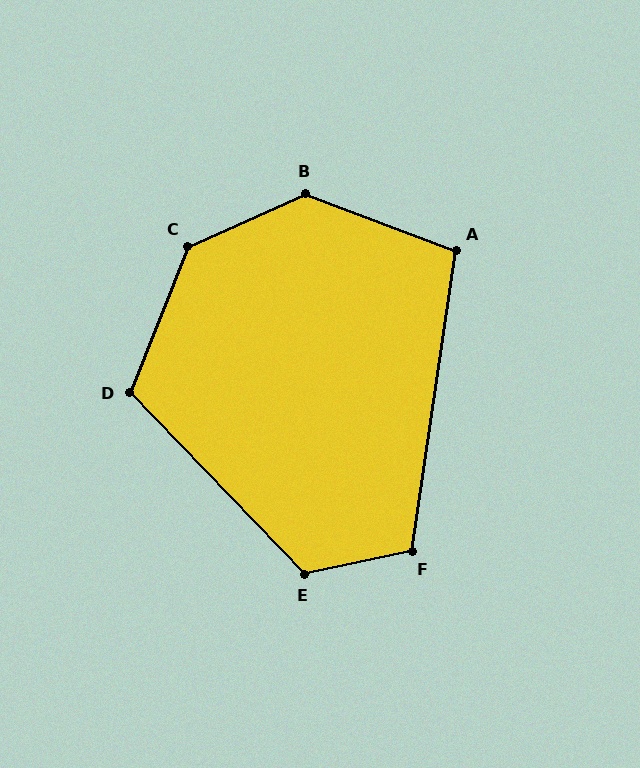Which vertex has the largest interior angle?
C, at approximately 136 degrees.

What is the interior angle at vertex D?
Approximately 114 degrees (obtuse).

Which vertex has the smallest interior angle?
A, at approximately 102 degrees.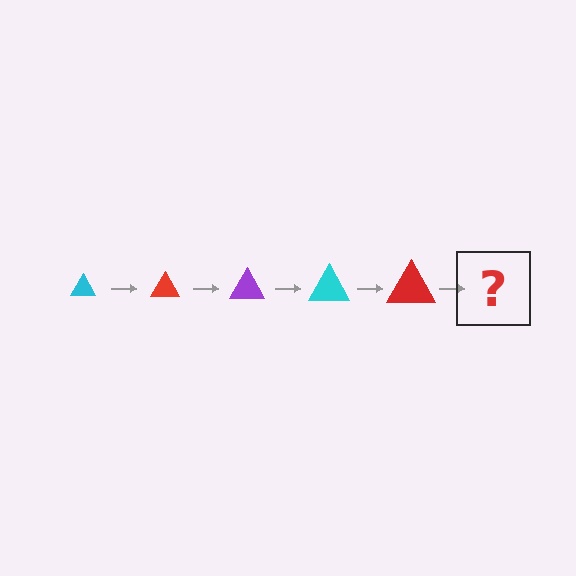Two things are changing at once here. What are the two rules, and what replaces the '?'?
The two rules are that the triangle grows larger each step and the color cycles through cyan, red, and purple. The '?' should be a purple triangle, larger than the previous one.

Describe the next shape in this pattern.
It should be a purple triangle, larger than the previous one.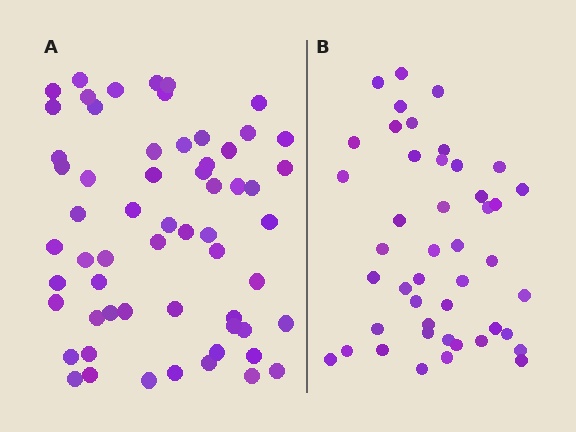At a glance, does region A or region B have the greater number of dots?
Region A (the left region) has more dots.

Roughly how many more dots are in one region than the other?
Region A has approximately 15 more dots than region B.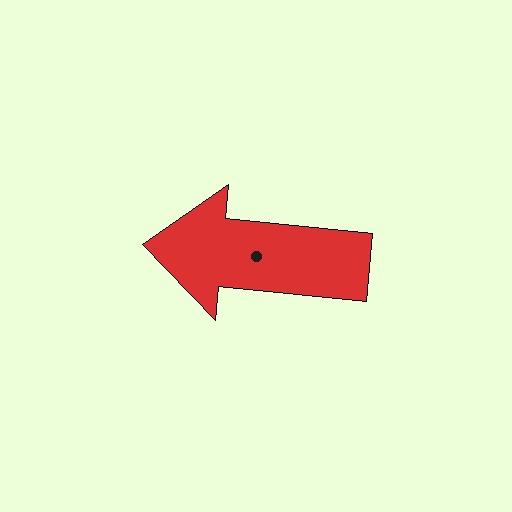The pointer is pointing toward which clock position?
Roughly 9 o'clock.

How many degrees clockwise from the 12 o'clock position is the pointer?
Approximately 276 degrees.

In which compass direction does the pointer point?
West.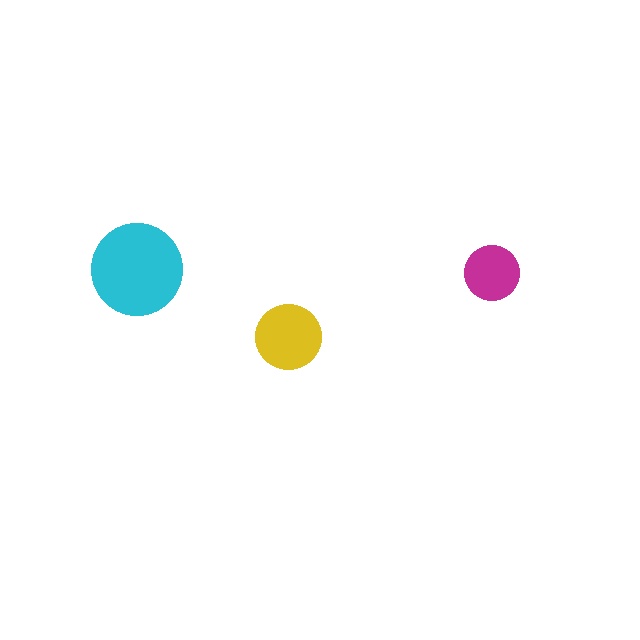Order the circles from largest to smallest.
the cyan one, the yellow one, the magenta one.